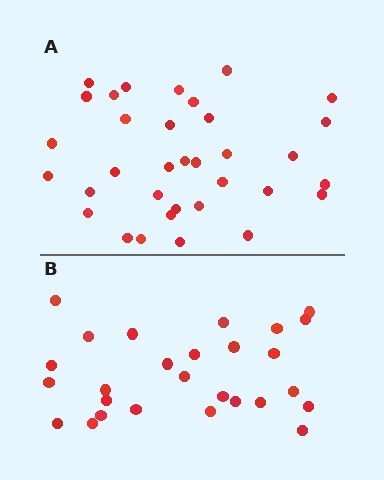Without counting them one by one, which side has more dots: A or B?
Region A (the top region) has more dots.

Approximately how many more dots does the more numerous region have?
Region A has roughly 8 or so more dots than region B.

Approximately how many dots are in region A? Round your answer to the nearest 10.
About 30 dots. (The exact count is 34, which rounds to 30.)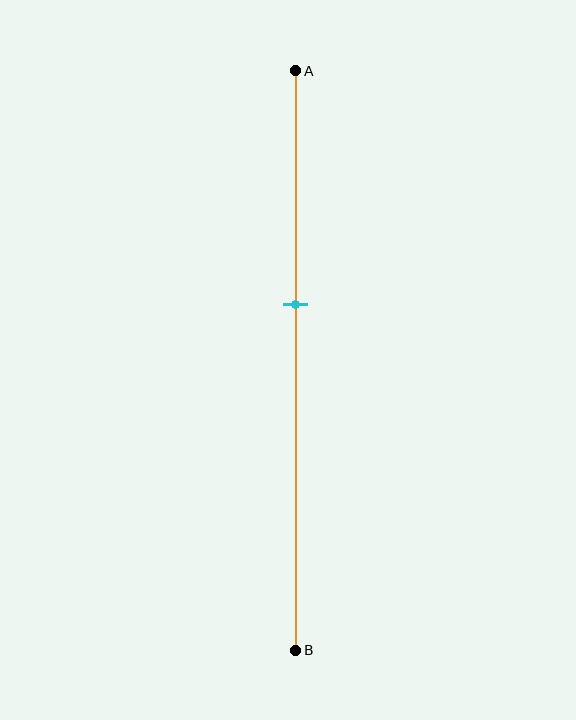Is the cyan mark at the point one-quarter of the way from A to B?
No, the mark is at about 40% from A, not at the 25% one-quarter point.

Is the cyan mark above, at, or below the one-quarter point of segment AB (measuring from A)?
The cyan mark is below the one-quarter point of segment AB.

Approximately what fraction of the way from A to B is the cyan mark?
The cyan mark is approximately 40% of the way from A to B.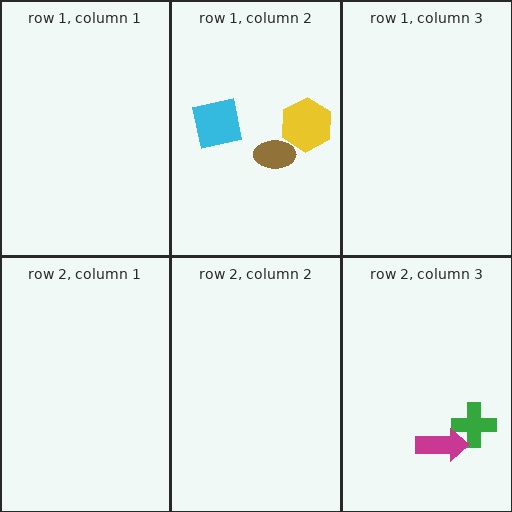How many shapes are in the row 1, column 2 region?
3.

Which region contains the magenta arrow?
The row 2, column 3 region.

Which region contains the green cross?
The row 2, column 3 region.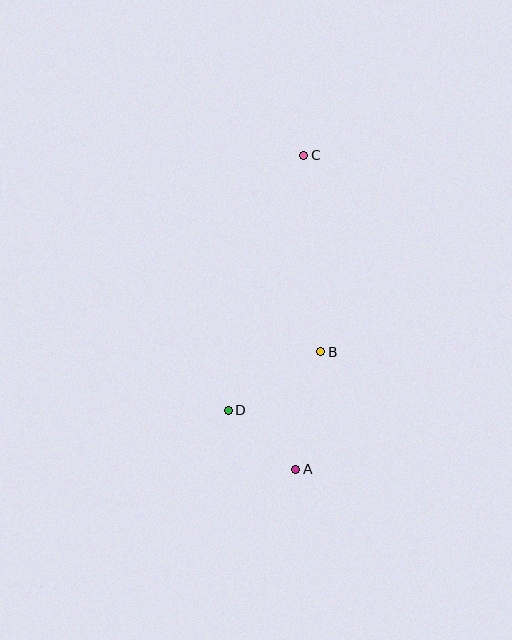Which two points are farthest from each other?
Points A and C are farthest from each other.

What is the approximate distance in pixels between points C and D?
The distance between C and D is approximately 266 pixels.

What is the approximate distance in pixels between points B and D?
The distance between B and D is approximately 110 pixels.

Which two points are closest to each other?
Points A and D are closest to each other.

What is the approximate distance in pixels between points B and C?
The distance between B and C is approximately 197 pixels.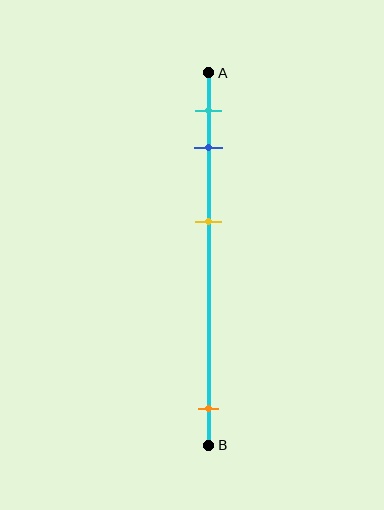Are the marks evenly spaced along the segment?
No, the marks are not evenly spaced.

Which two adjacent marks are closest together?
The cyan and blue marks are the closest adjacent pair.